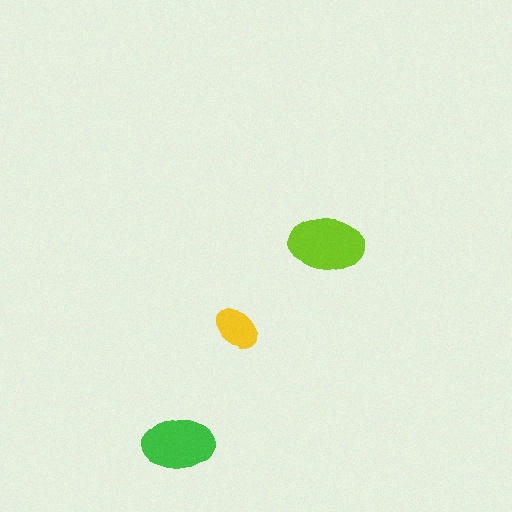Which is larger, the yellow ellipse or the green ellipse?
The green one.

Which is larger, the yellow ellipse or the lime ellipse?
The lime one.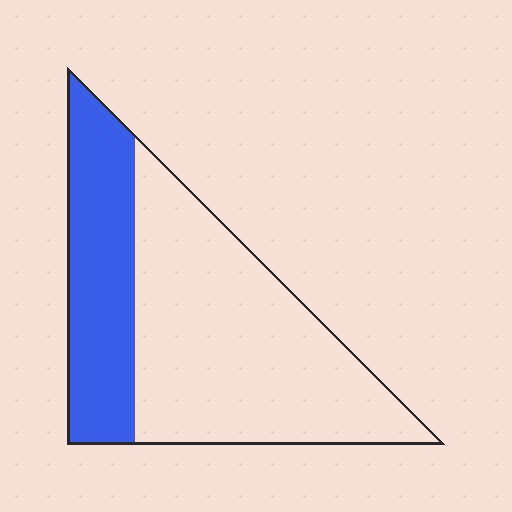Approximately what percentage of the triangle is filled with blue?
Approximately 35%.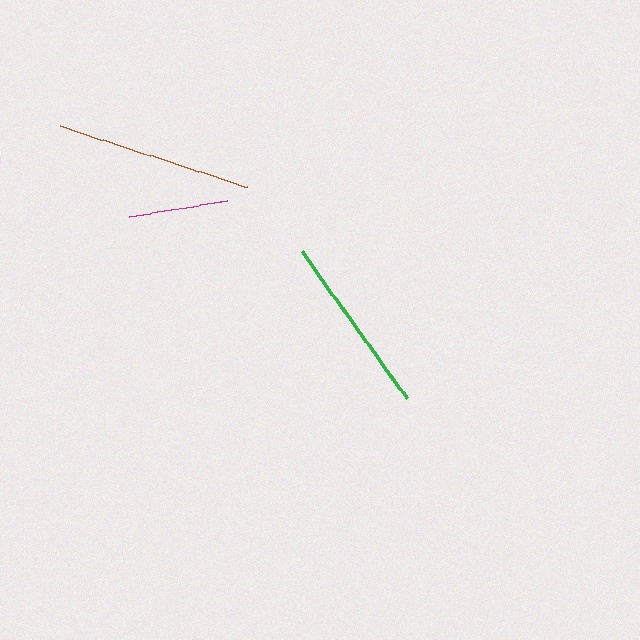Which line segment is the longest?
The brown line is the longest at approximately 196 pixels.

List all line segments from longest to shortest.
From longest to shortest: brown, green, magenta.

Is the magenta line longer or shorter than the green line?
The green line is longer than the magenta line.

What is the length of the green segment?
The green segment is approximately 180 pixels long.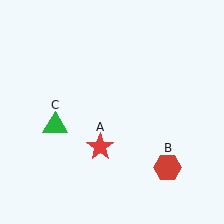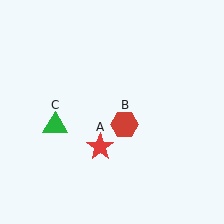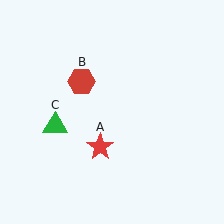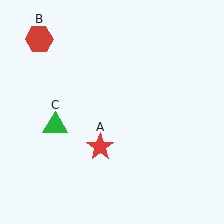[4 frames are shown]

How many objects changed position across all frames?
1 object changed position: red hexagon (object B).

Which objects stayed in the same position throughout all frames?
Red star (object A) and green triangle (object C) remained stationary.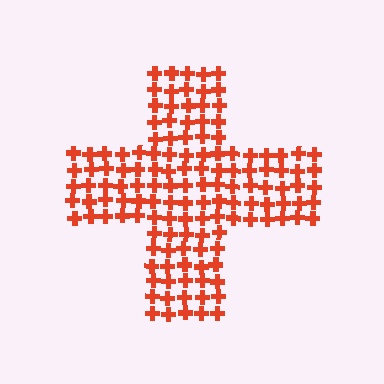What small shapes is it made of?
It is made of small crosses.